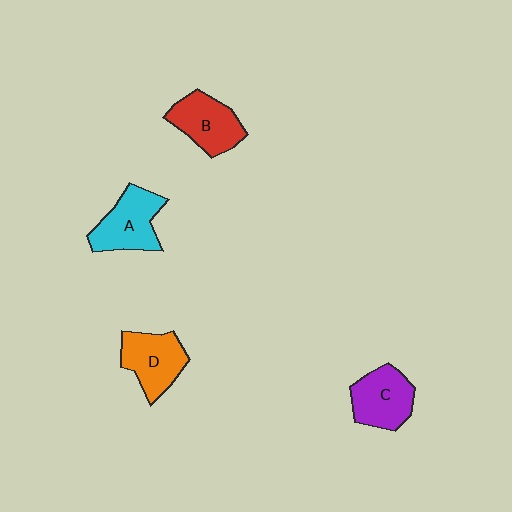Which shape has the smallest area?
Shape C (purple).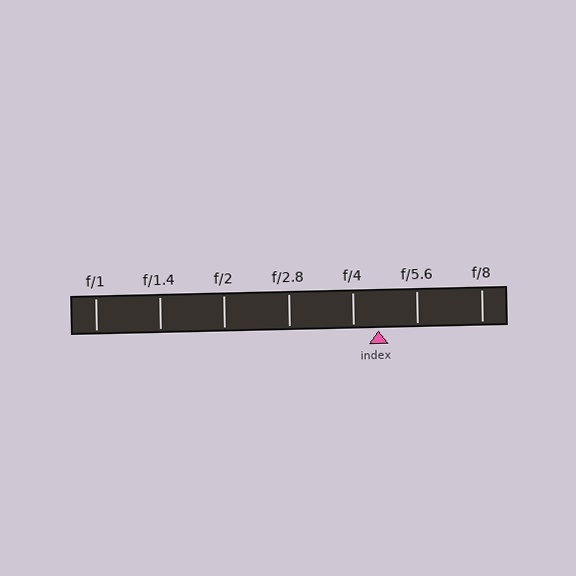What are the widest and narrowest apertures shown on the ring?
The widest aperture shown is f/1 and the narrowest is f/8.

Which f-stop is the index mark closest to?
The index mark is closest to f/4.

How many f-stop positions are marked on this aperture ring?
There are 7 f-stop positions marked.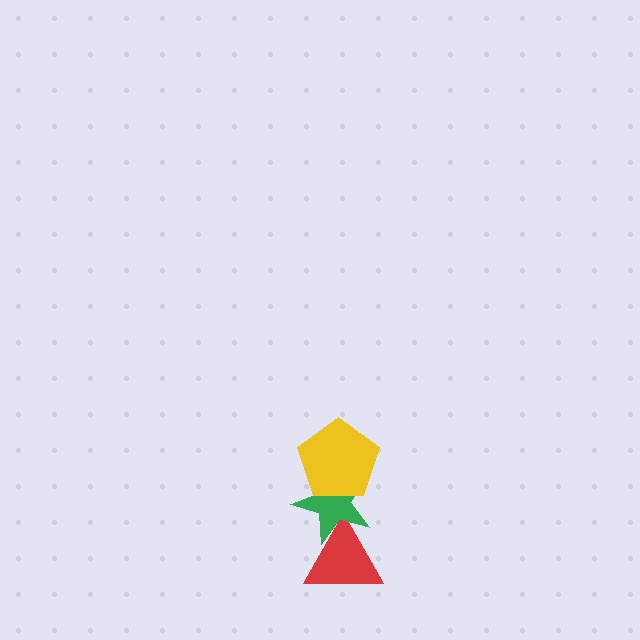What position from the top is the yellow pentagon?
The yellow pentagon is 1st from the top.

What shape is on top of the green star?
The yellow pentagon is on top of the green star.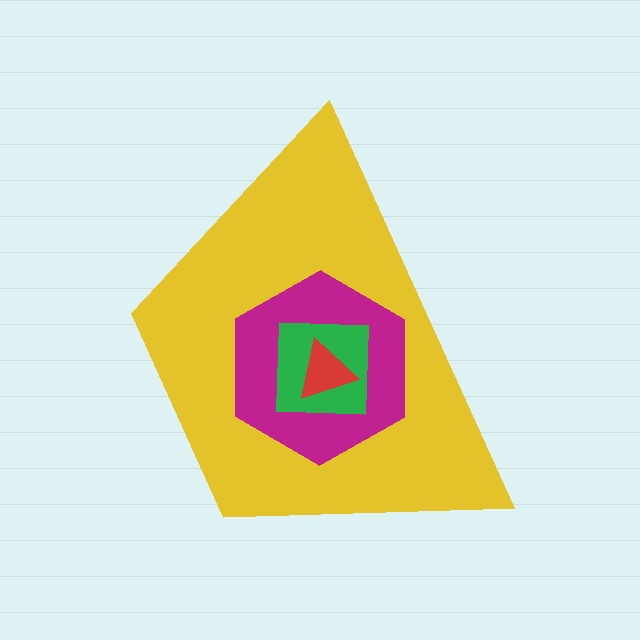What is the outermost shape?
The yellow trapezoid.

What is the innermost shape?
The red triangle.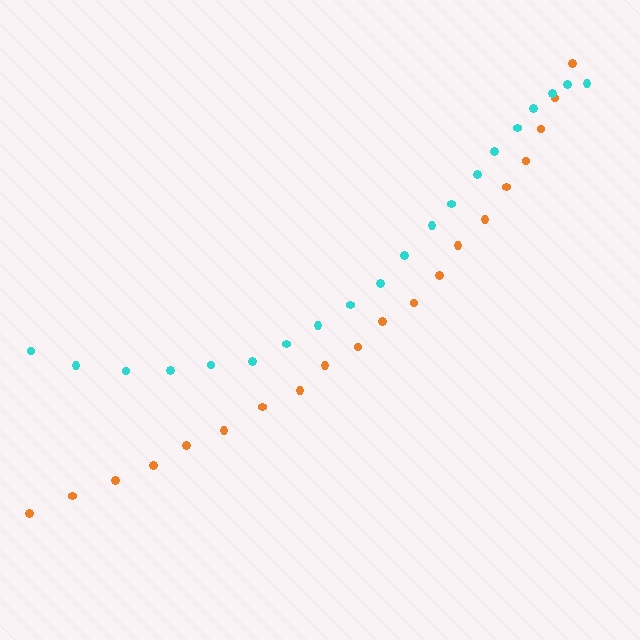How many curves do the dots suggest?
There are 2 distinct paths.